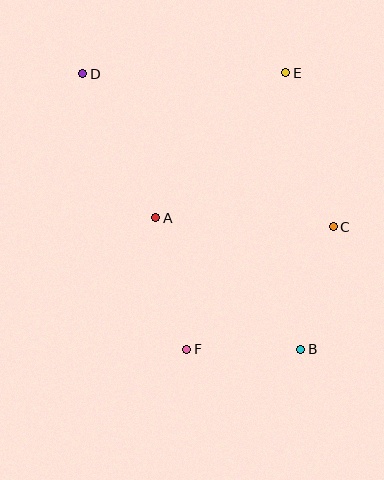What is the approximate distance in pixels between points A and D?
The distance between A and D is approximately 161 pixels.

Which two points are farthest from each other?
Points B and D are farthest from each other.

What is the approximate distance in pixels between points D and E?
The distance between D and E is approximately 203 pixels.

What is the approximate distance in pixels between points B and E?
The distance between B and E is approximately 277 pixels.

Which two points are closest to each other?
Points B and F are closest to each other.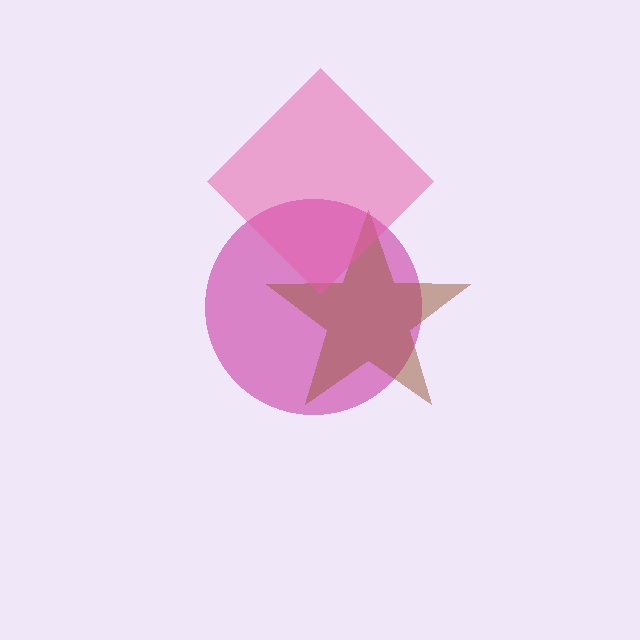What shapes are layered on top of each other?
The layered shapes are: a magenta circle, a brown star, a pink diamond.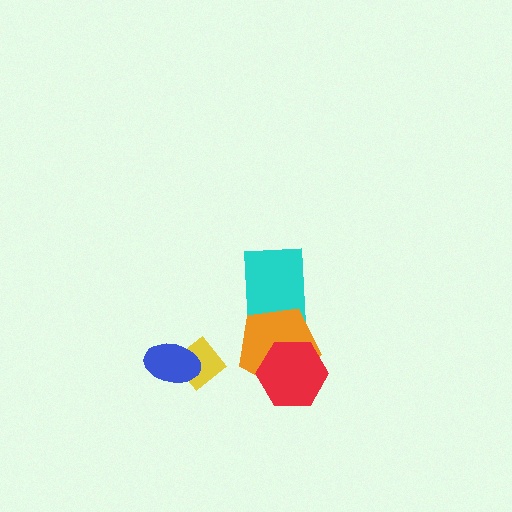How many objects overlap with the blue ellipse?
1 object overlaps with the blue ellipse.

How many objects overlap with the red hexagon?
1 object overlaps with the red hexagon.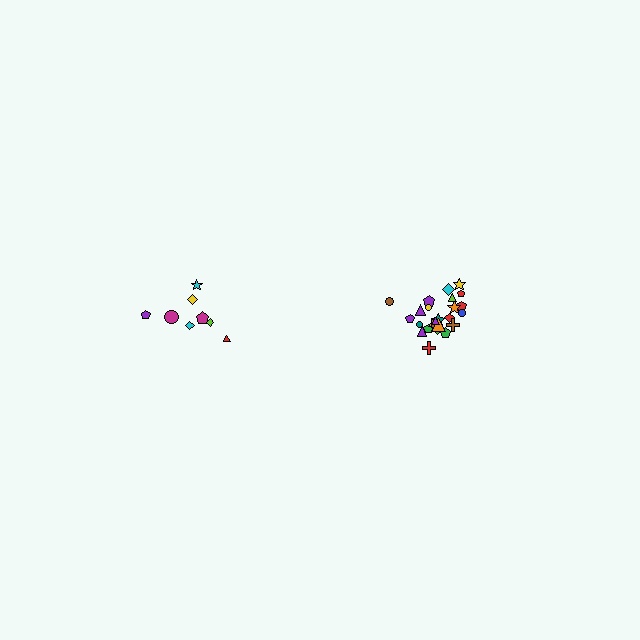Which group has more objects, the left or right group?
The right group.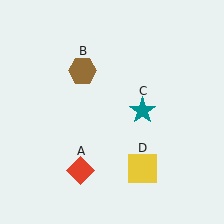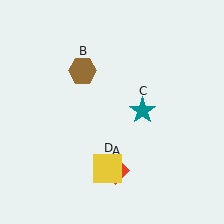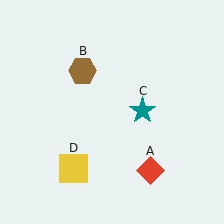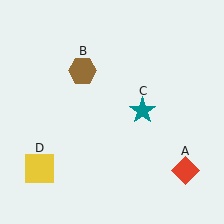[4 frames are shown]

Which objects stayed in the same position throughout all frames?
Brown hexagon (object B) and teal star (object C) remained stationary.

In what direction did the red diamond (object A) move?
The red diamond (object A) moved right.